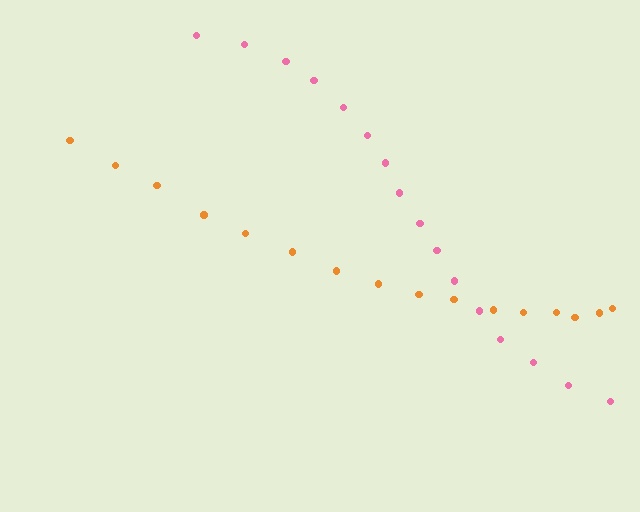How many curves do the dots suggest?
There are 2 distinct paths.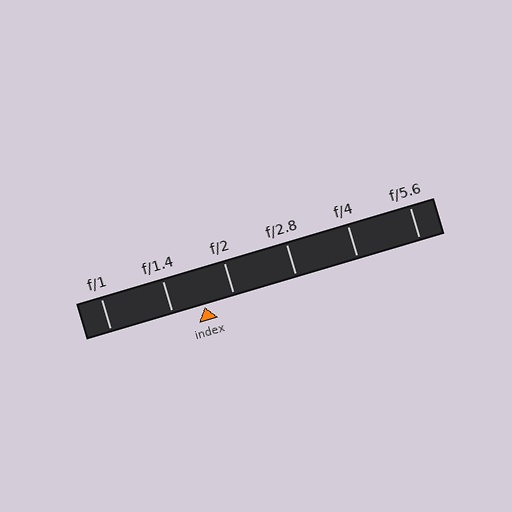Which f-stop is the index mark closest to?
The index mark is closest to f/2.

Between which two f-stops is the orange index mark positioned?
The index mark is between f/1.4 and f/2.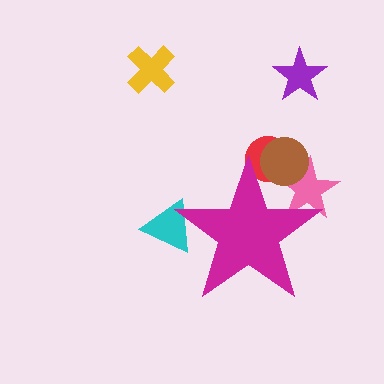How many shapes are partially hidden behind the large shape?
4 shapes are partially hidden.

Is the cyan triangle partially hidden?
Yes, the cyan triangle is partially hidden behind the magenta star.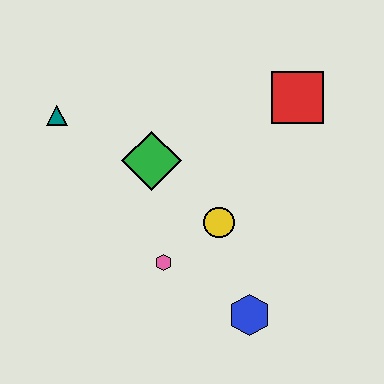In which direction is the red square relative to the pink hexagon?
The red square is above the pink hexagon.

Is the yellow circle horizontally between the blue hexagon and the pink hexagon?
Yes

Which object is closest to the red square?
The yellow circle is closest to the red square.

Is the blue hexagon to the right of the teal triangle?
Yes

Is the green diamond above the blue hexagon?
Yes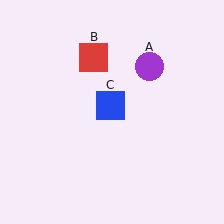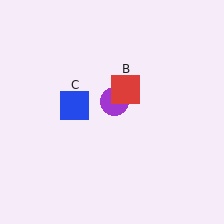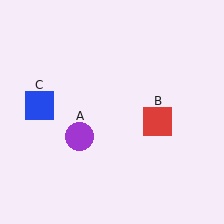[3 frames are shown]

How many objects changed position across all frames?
3 objects changed position: purple circle (object A), red square (object B), blue square (object C).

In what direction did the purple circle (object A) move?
The purple circle (object A) moved down and to the left.